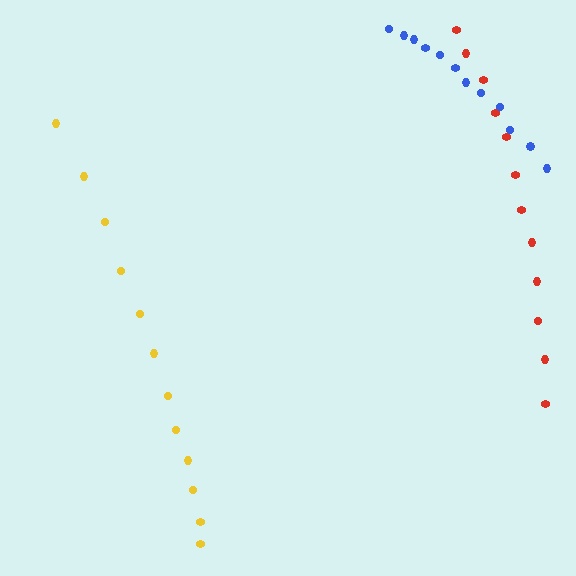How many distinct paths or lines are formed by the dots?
There are 3 distinct paths.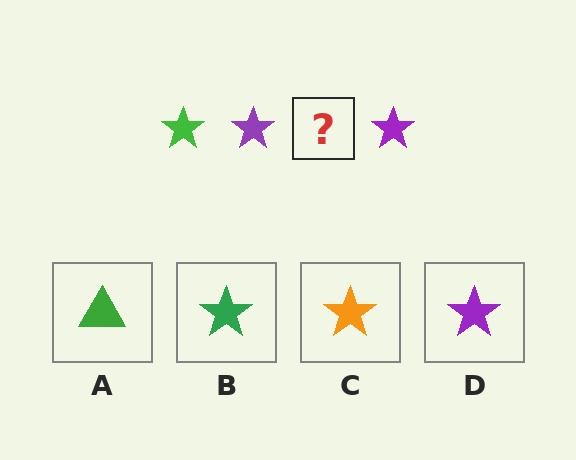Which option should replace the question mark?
Option B.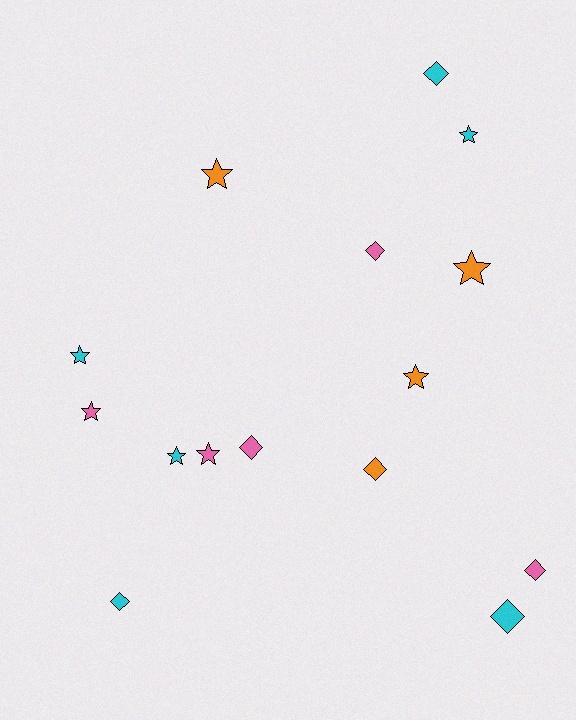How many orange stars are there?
There are 3 orange stars.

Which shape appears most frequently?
Star, with 8 objects.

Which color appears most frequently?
Cyan, with 6 objects.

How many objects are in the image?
There are 15 objects.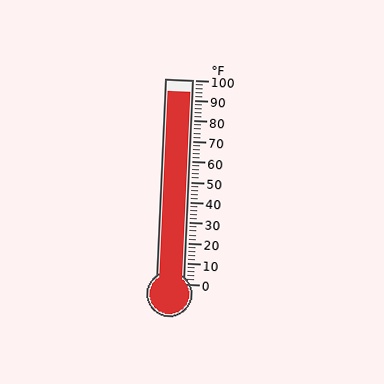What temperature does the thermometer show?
The thermometer shows approximately 94°F.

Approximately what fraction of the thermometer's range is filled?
The thermometer is filled to approximately 95% of its range.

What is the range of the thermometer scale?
The thermometer scale ranges from 0°F to 100°F.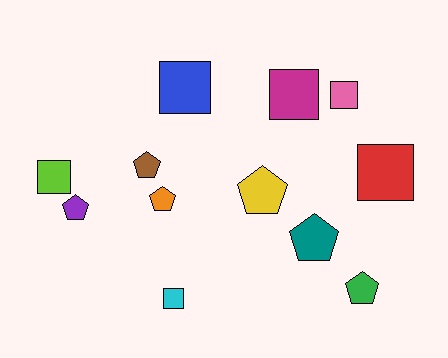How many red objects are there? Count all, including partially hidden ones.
There is 1 red object.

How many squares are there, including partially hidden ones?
There are 6 squares.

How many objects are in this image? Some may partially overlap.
There are 12 objects.